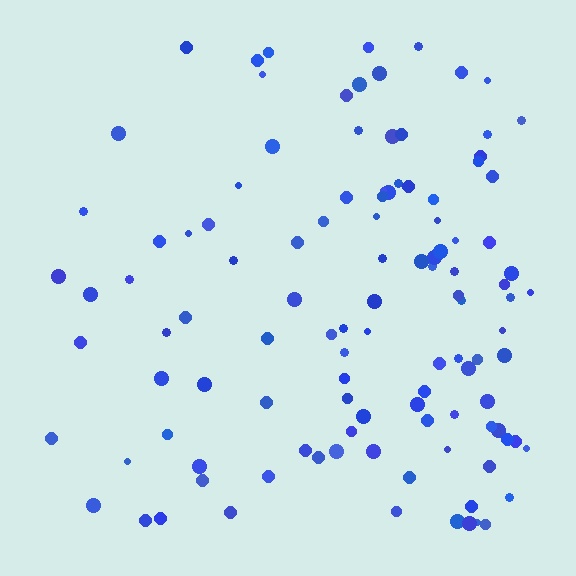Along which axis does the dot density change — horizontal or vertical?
Horizontal.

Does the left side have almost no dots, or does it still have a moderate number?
Still a moderate number, just noticeably fewer than the right.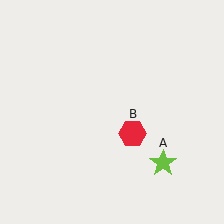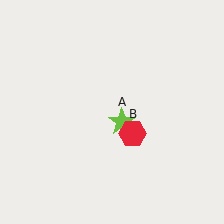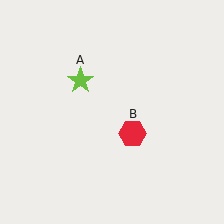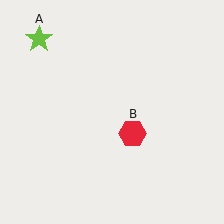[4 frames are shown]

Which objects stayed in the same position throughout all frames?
Red hexagon (object B) remained stationary.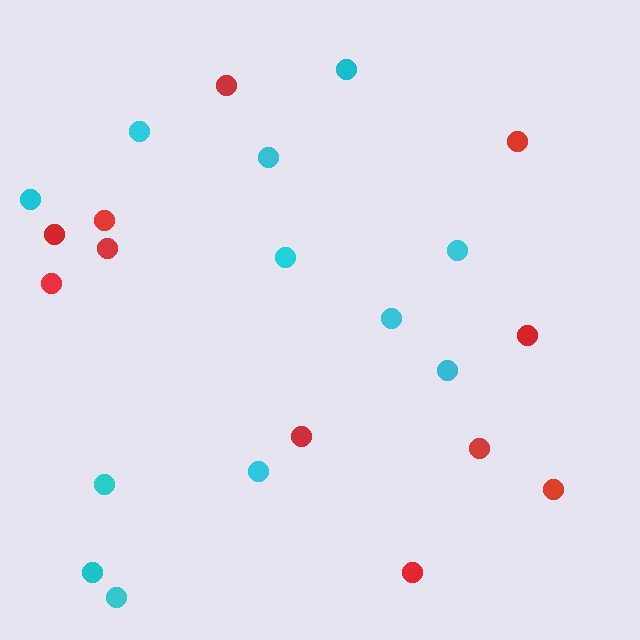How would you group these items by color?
There are 2 groups: one group of red circles (11) and one group of cyan circles (12).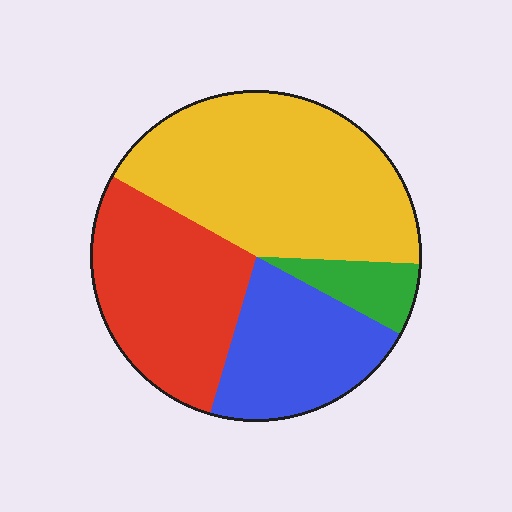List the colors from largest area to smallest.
From largest to smallest: yellow, red, blue, green.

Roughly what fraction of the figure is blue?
Blue takes up about one fifth (1/5) of the figure.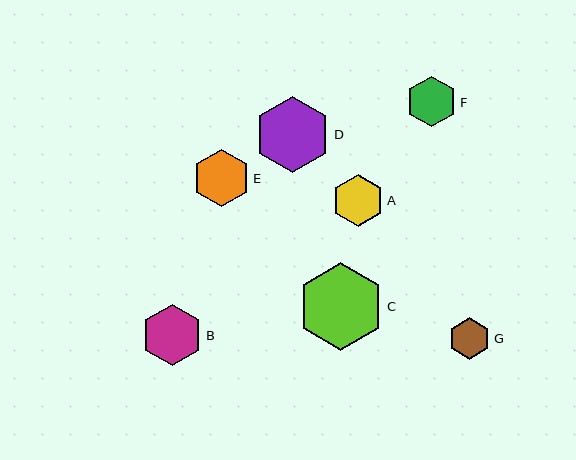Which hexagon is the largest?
Hexagon C is the largest with a size of approximately 87 pixels.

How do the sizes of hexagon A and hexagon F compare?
Hexagon A and hexagon F are approximately the same size.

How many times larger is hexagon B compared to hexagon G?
Hexagon B is approximately 1.5 times the size of hexagon G.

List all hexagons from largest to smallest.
From largest to smallest: C, D, B, E, A, F, G.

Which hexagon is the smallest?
Hexagon G is the smallest with a size of approximately 41 pixels.